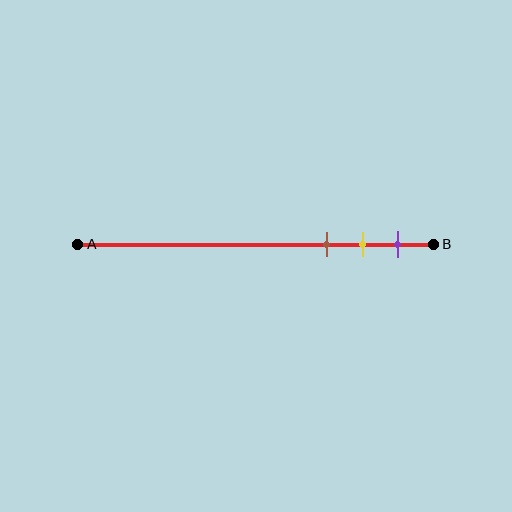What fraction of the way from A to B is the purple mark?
The purple mark is approximately 90% (0.9) of the way from A to B.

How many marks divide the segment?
There are 3 marks dividing the segment.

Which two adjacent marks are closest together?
The yellow and purple marks are the closest adjacent pair.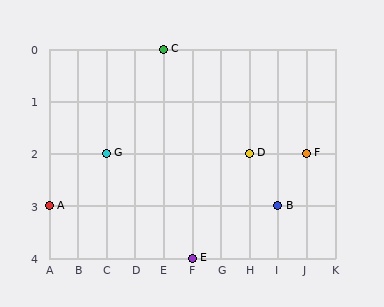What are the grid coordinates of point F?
Point F is at grid coordinates (J, 2).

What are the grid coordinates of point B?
Point B is at grid coordinates (I, 3).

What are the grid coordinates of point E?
Point E is at grid coordinates (F, 4).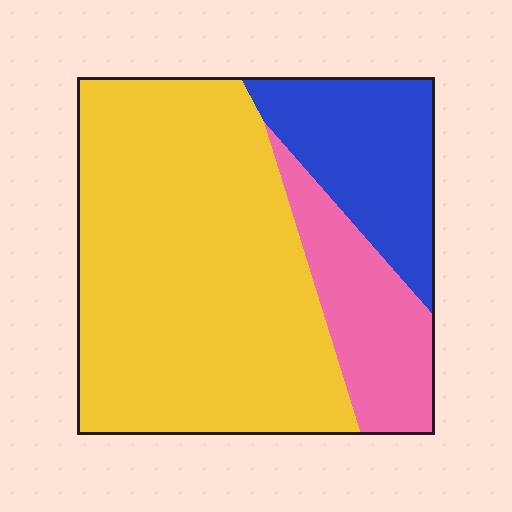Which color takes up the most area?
Yellow, at roughly 65%.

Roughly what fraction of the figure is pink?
Pink covers 17% of the figure.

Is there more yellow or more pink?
Yellow.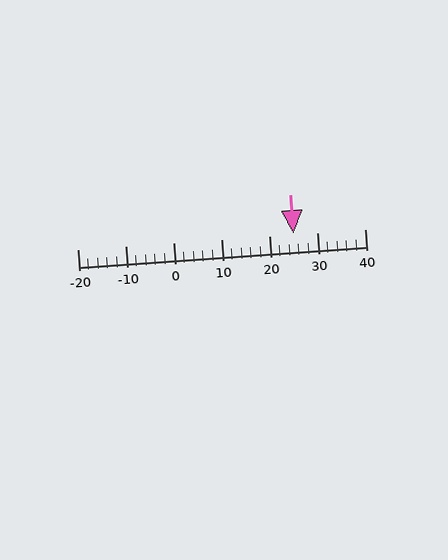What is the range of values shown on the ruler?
The ruler shows values from -20 to 40.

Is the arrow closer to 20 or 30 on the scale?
The arrow is closer to 30.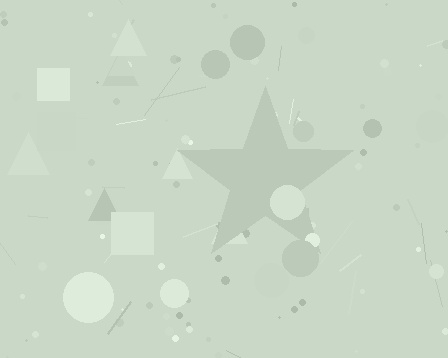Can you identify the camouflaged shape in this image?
The camouflaged shape is a star.